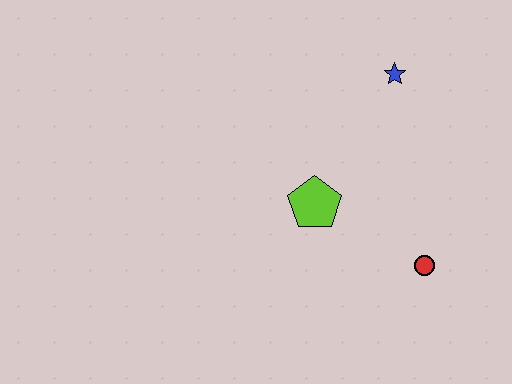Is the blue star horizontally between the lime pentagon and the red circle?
Yes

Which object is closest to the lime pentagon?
The red circle is closest to the lime pentagon.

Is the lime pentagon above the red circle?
Yes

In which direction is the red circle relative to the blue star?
The red circle is below the blue star.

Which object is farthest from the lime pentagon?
The blue star is farthest from the lime pentagon.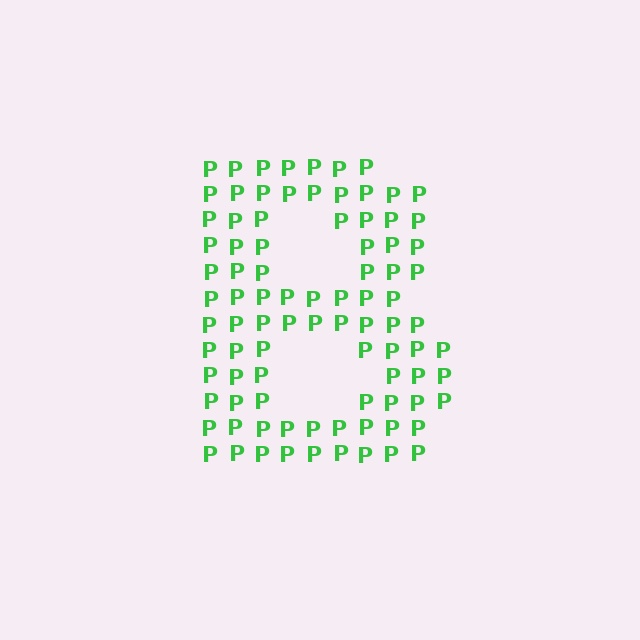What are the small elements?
The small elements are letter P's.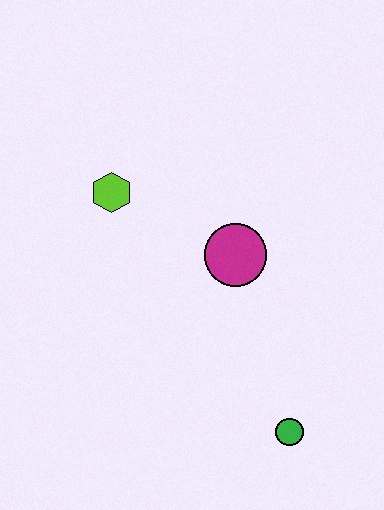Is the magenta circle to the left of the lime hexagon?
No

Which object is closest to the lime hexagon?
The magenta circle is closest to the lime hexagon.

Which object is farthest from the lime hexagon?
The green circle is farthest from the lime hexagon.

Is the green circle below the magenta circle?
Yes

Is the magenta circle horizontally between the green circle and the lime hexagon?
Yes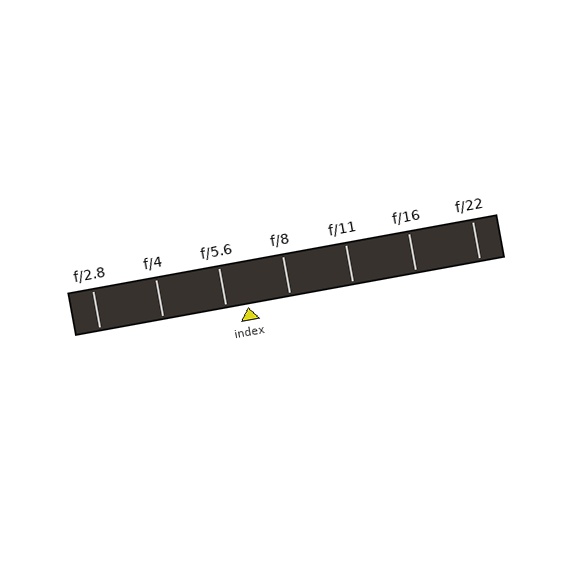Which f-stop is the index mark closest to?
The index mark is closest to f/5.6.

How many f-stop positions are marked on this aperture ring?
There are 7 f-stop positions marked.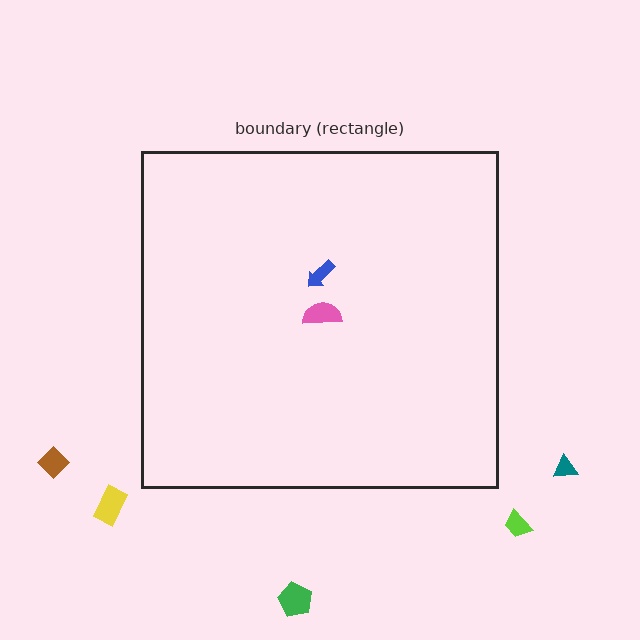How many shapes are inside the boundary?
2 inside, 5 outside.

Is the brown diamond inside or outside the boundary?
Outside.